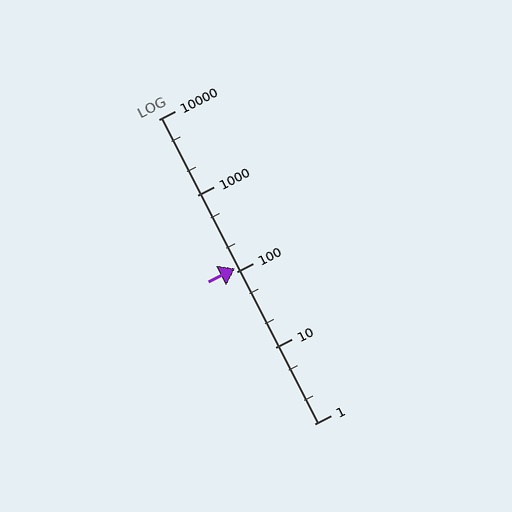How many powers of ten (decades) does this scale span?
The scale spans 4 decades, from 1 to 10000.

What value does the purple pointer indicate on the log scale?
The pointer indicates approximately 110.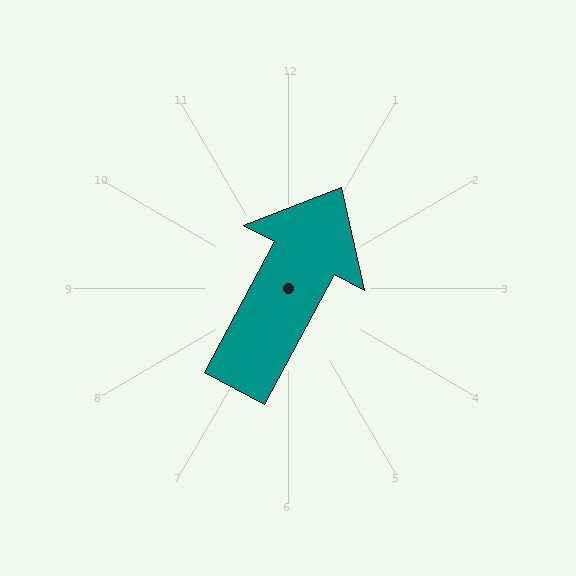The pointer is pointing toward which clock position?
Roughly 1 o'clock.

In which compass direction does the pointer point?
Northeast.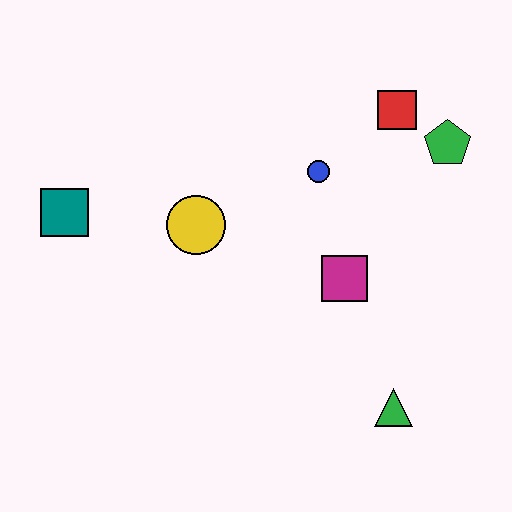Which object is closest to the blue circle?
The red square is closest to the blue circle.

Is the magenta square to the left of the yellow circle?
No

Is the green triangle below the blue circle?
Yes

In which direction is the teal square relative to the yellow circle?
The teal square is to the left of the yellow circle.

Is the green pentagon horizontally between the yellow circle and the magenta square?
No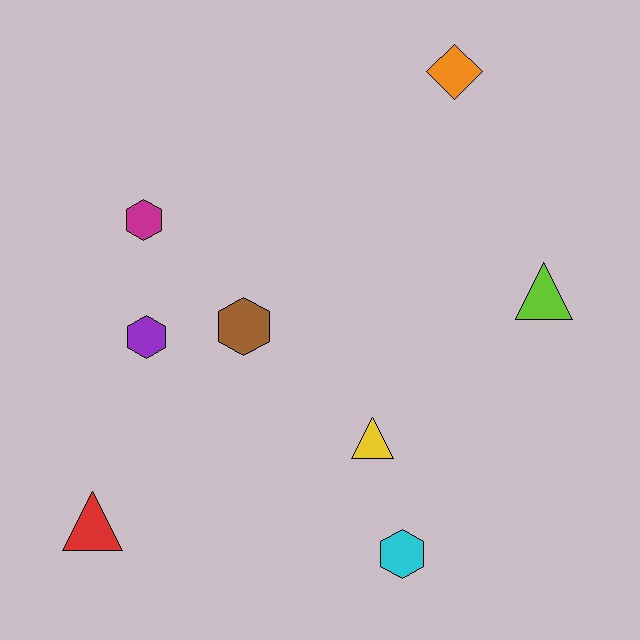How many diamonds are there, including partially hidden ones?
There is 1 diamond.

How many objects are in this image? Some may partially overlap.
There are 8 objects.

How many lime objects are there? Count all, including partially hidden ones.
There is 1 lime object.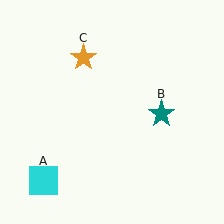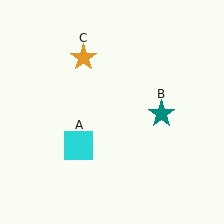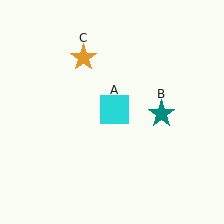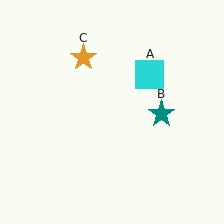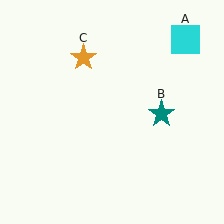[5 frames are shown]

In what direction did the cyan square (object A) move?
The cyan square (object A) moved up and to the right.